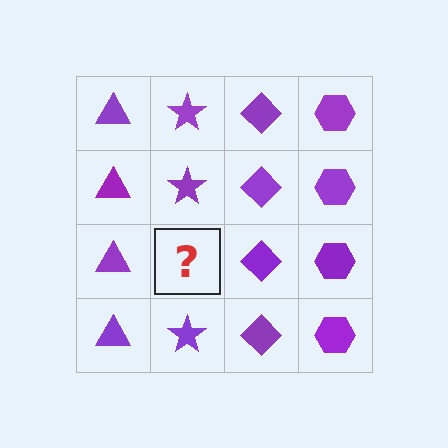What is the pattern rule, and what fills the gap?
The rule is that each column has a consistent shape. The gap should be filled with a purple star.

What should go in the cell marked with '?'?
The missing cell should contain a purple star.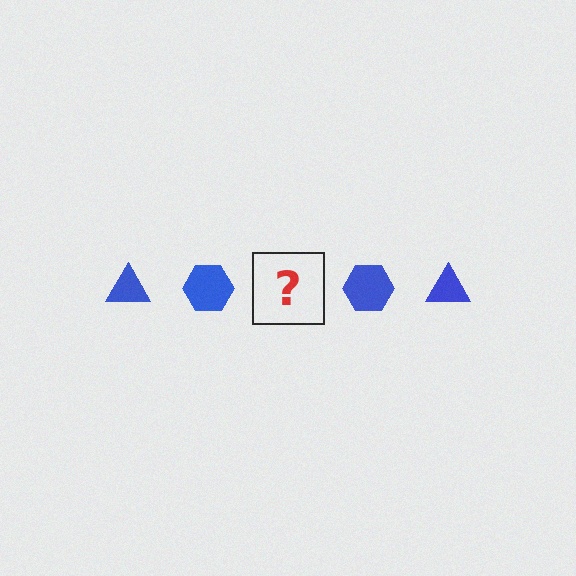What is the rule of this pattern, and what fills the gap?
The rule is that the pattern cycles through triangle, hexagon shapes in blue. The gap should be filled with a blue triangle.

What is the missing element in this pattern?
The missing element is a blue triangle.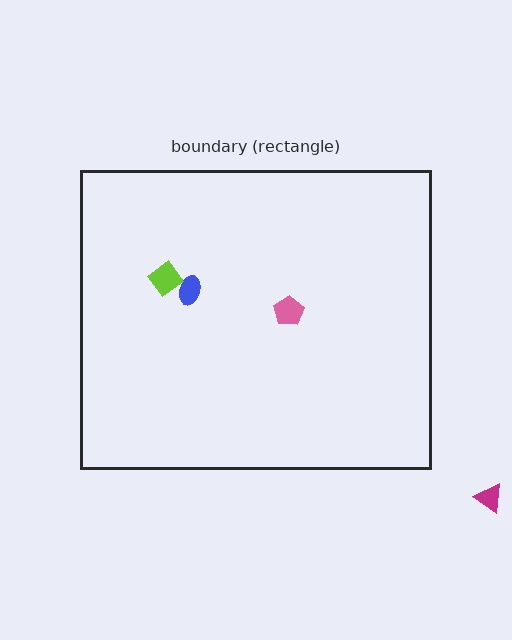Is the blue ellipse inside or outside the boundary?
Inside.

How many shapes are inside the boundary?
3 inside, 1 outside.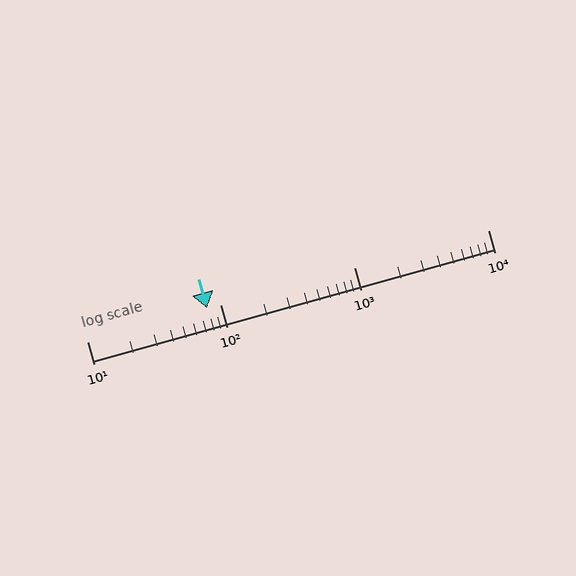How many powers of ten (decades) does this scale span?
The scale spans 3 decades, from 10 to 10000.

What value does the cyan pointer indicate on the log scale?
The pointer indicates approximately 79.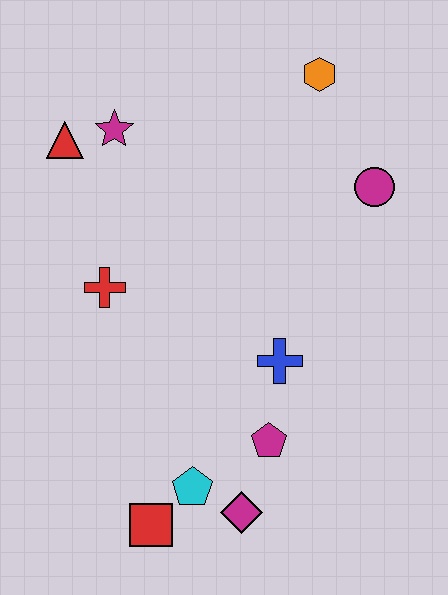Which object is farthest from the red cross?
The orange hexagon is farthest from the red cross.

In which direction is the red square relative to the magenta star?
The red square is below the magenta star.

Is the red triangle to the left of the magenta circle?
Yes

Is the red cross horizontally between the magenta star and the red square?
No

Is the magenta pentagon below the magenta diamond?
No